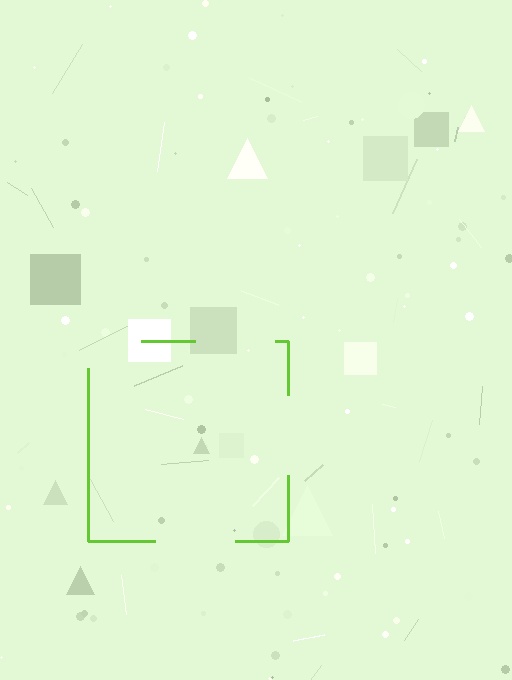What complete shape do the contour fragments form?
The contour fragments form a square.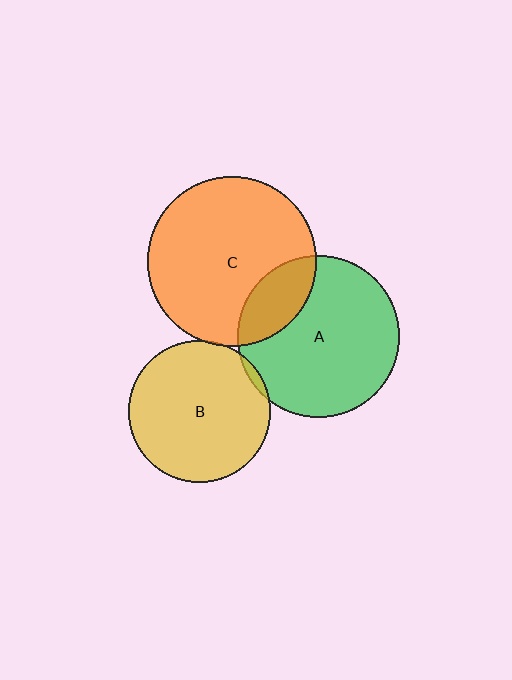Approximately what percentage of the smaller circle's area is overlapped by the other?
Approximately 5%.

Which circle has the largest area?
Circle C (orange).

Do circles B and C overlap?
Yes.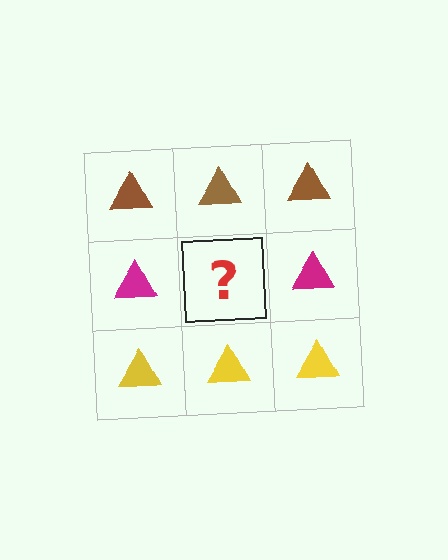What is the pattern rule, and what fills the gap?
The rule is that each row has a consistent color. The gap should be filled with a magenta triangle.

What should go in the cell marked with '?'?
The missing cell should contain a magenta triangle.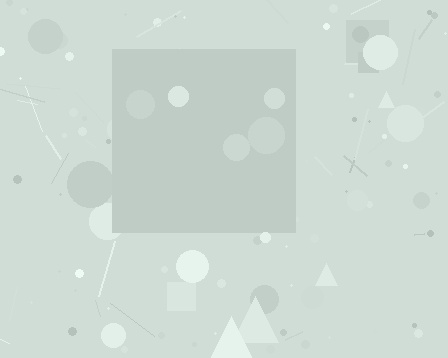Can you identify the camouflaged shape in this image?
The camouflaged shape is a square.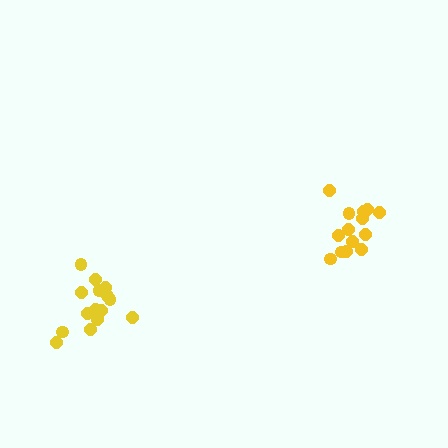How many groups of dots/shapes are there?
There are 2 groups.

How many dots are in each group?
Group 1: 16 dots, Group 2: 14 dots (30 total).